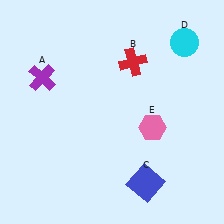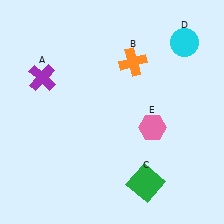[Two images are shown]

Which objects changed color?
B changed from red to orange. C changed from blue to green.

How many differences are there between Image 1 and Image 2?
There are 2 differences between the two images.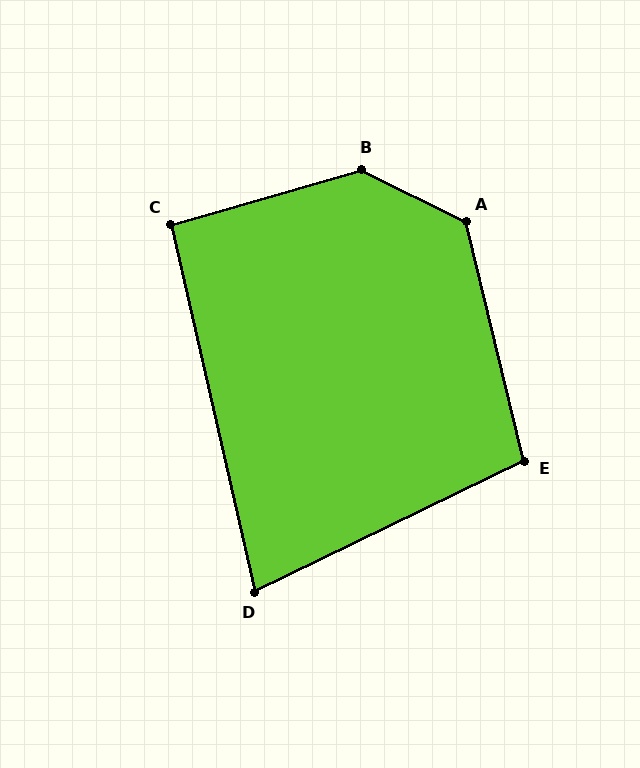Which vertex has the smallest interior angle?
D, at approximately 77 degrees.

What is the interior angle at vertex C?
Approximately 93 degrees (approximately right).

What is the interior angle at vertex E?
Approximately 102 degrees (obtuse).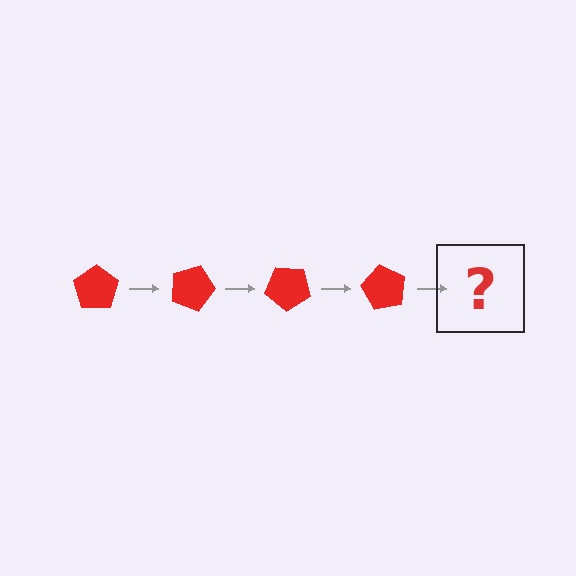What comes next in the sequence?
The next element should be a red pentagon rotated 80 degrees.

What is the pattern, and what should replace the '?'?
The pattern is that the pentagon rotates 20 degrees each step. The '?' should be a red pentagon rotated 80 degrees.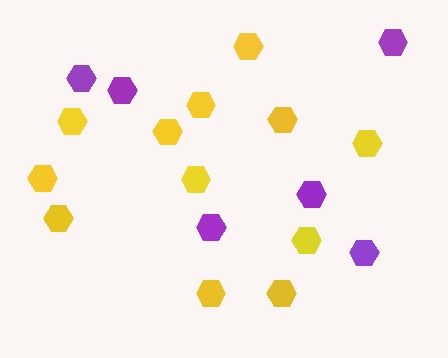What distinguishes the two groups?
There are 2 groups: one group of yellow hexagons (12) and one group of purple hexagons (6).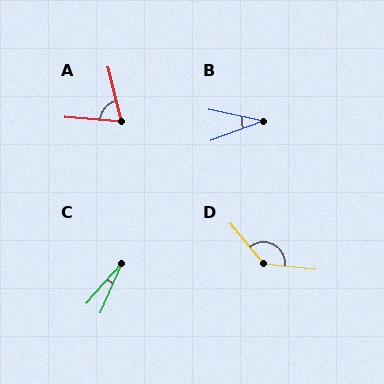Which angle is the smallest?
C, at approximately 18 degrees.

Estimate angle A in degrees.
Approximately 72 degrees.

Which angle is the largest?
D, at approximately 134 degrees.